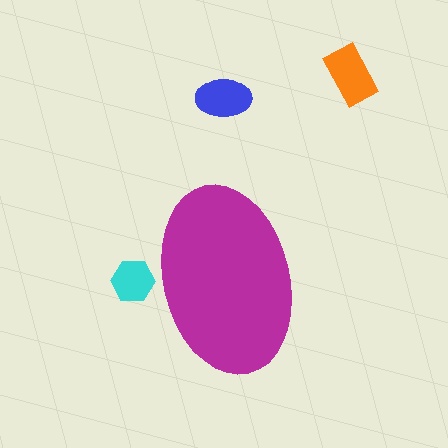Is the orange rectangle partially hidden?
No, the orange rectangle is fully visible.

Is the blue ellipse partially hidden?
No, the blue ellipse is fully visible.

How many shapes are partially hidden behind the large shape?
1 shape is partially hidden.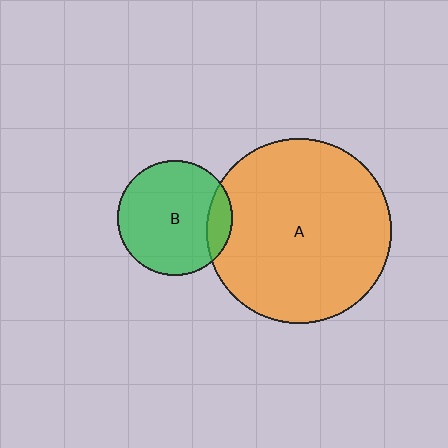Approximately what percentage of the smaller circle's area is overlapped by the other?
Approximately 15%.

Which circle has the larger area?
Circle A (orange).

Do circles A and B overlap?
Yes.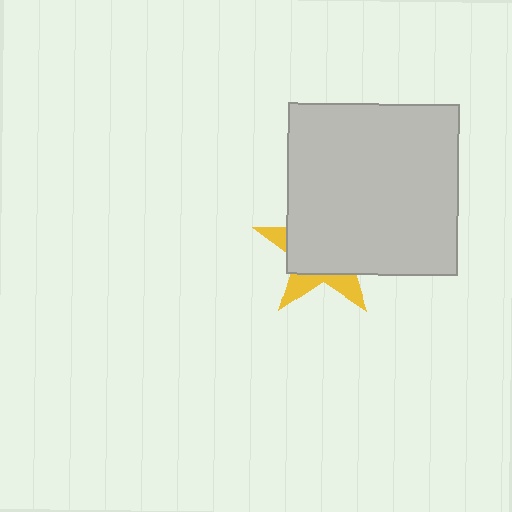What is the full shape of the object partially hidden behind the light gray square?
The partially hidden object is a yellow star.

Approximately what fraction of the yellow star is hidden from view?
Roughly 70% of the yellow star is hidden behind the light gray square.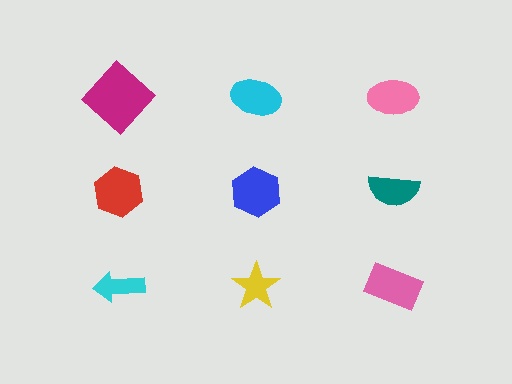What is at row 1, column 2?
A cyan ellipse.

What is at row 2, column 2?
A blue hexagon.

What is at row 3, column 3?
A pink rectangle.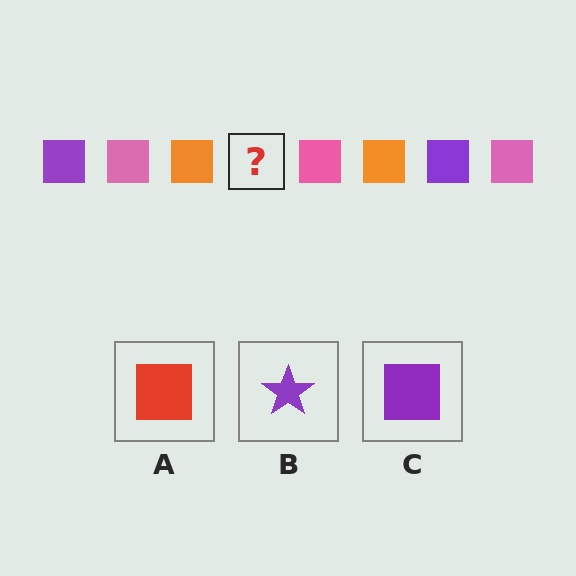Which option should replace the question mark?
Option C.